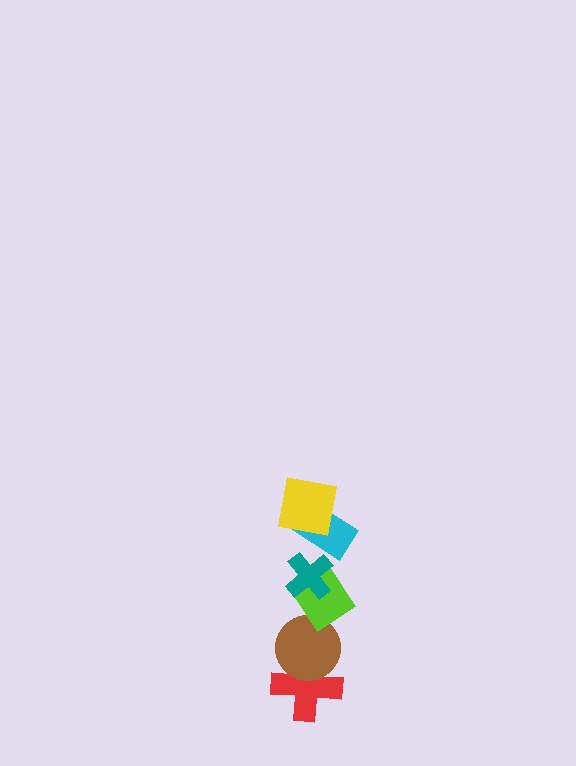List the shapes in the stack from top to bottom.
From top to bottom: the yellow square, the cyan rectangle, the teal cross, the lime diamond, the brown circle, the red cross.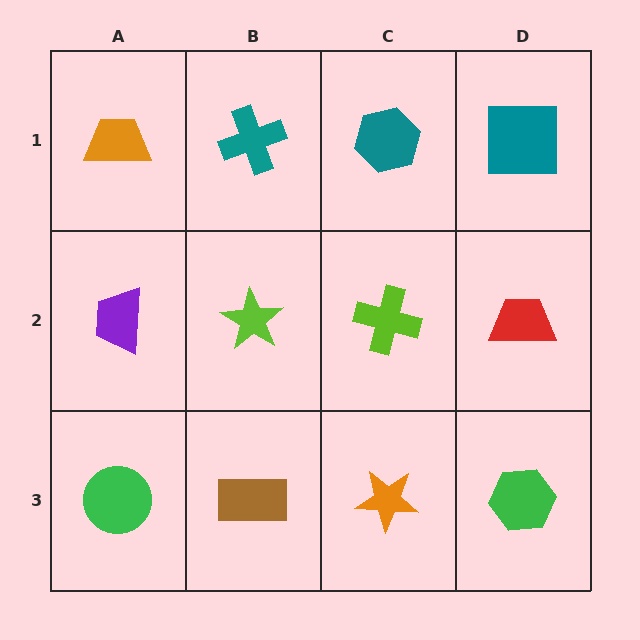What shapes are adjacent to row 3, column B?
A lime star (row 2, column B), a green circle (row 3, column A), an orange star (row 3, column C).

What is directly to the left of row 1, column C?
A teal cross.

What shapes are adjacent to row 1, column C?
A lime cross (row 2, column C), a teal cross (row 1, column B), a teal square (row 1, column D).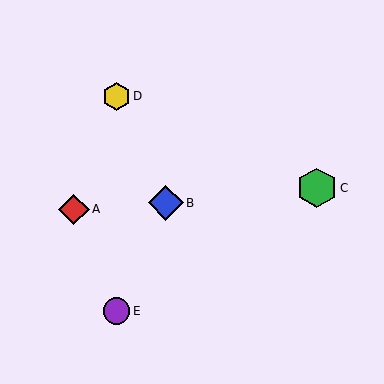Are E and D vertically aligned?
Yes, both are at x≈117.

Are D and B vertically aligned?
No, D is at x≈117 and B is at x≈166.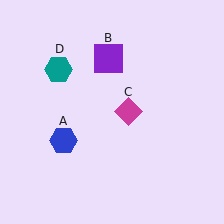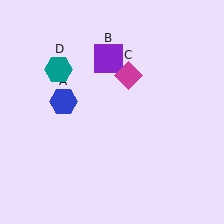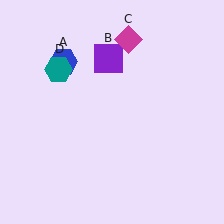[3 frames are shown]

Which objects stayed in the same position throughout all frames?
Purple square (object B) and teal hexagon (object D) remained stationary.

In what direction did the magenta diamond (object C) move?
The magenta diamond (object C) moved up.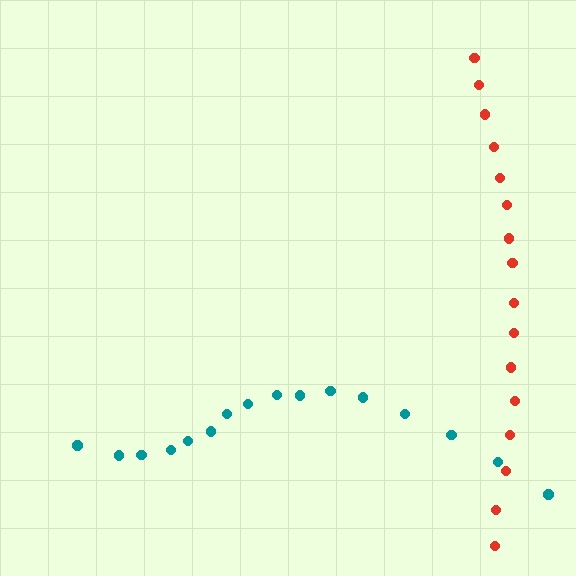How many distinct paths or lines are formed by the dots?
There are 2 distinct paths.